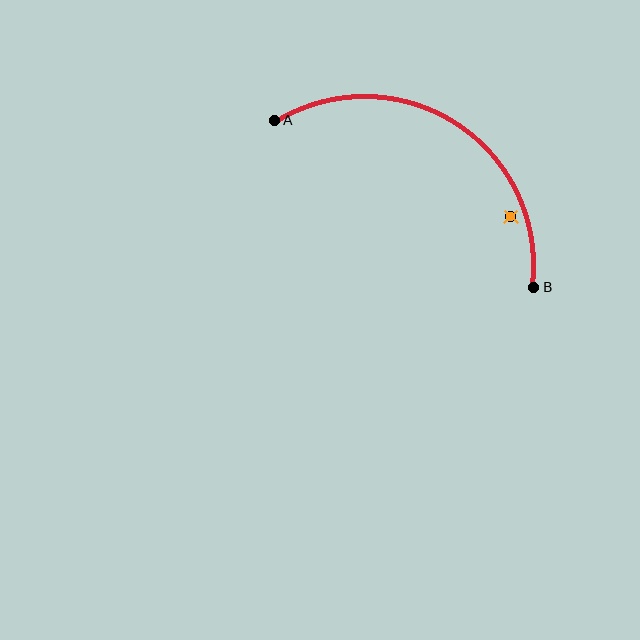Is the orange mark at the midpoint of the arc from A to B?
No — the orange mark does not lie on the arc at all. It sits slightly inside the curve.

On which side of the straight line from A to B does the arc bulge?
The arc bulges above the straight line connecting A and B.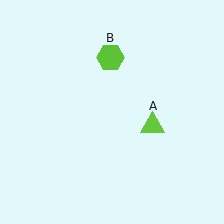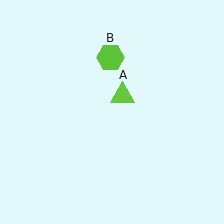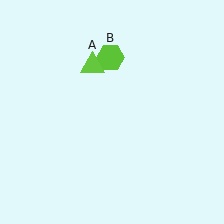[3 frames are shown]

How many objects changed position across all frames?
1 object changed position: lime triangle (object A).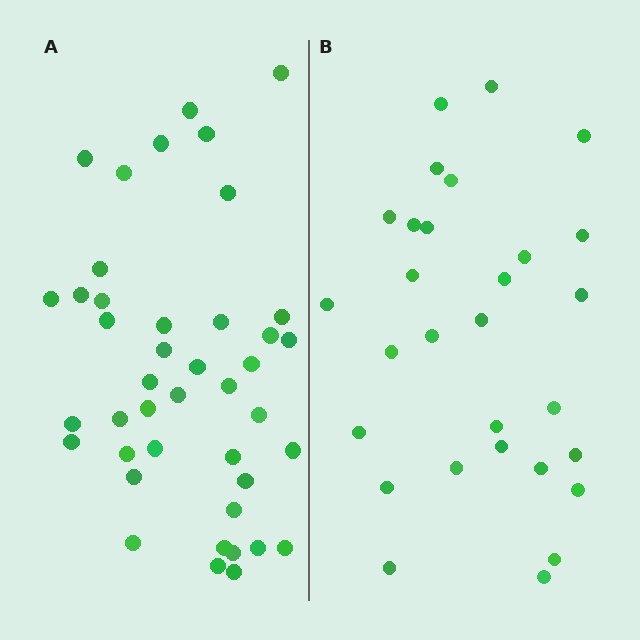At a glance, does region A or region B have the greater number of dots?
Region A (the left region) has more dots.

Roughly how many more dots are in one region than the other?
Region A has approximately 15 more dots than region B.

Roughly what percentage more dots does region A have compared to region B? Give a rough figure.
About 45% more.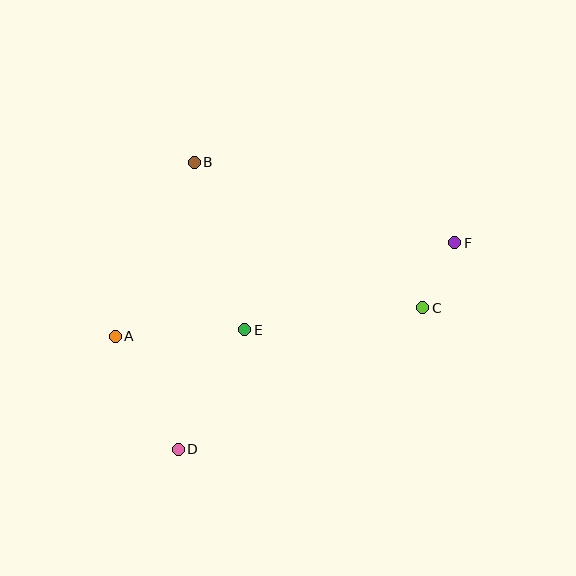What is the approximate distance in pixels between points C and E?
The distance between C and E is approximately 179 pixels.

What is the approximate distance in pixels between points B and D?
The distance between B and D is approximately 287 pixels.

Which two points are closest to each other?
Points C and F are closest to each other.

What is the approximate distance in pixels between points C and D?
The distance between C and D is approximately 283 pixels.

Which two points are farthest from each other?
Points A and F are farthest from each other.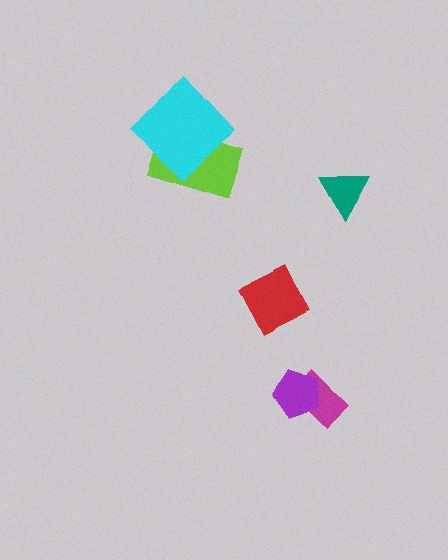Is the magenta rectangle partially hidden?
Yes, it is partially covered by another shape.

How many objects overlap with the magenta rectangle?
1 object overlaps with the magenta rectangle.